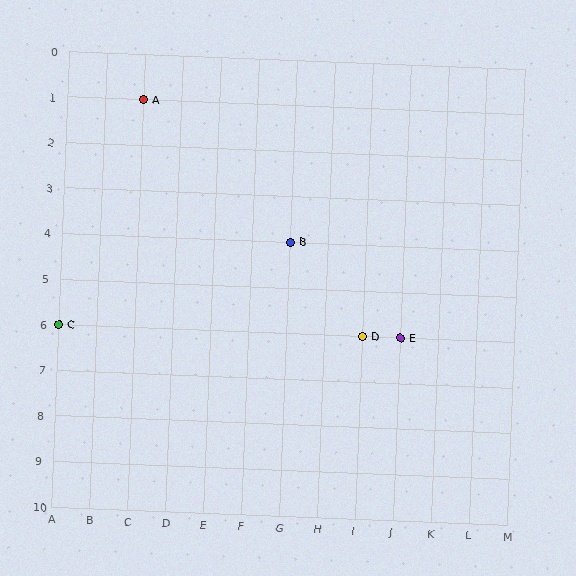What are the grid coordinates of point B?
Point B is at grid coordinates (G, 4).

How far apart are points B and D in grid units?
Points B and D are 2 columns and 2 rows apart (about 2.8 grid units diagonally).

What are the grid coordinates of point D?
Point D is at grid coordinates (I, 6).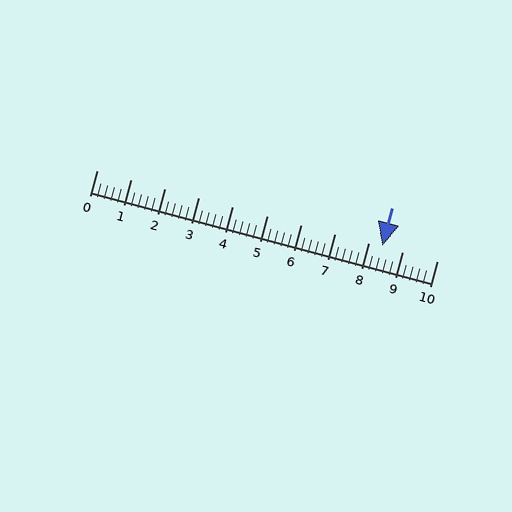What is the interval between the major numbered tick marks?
The major tick marks are spaced 1 units apart.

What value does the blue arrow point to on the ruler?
The blue arrow points to approximately 8.4.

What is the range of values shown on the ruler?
The ruler shows values from 0 to 10.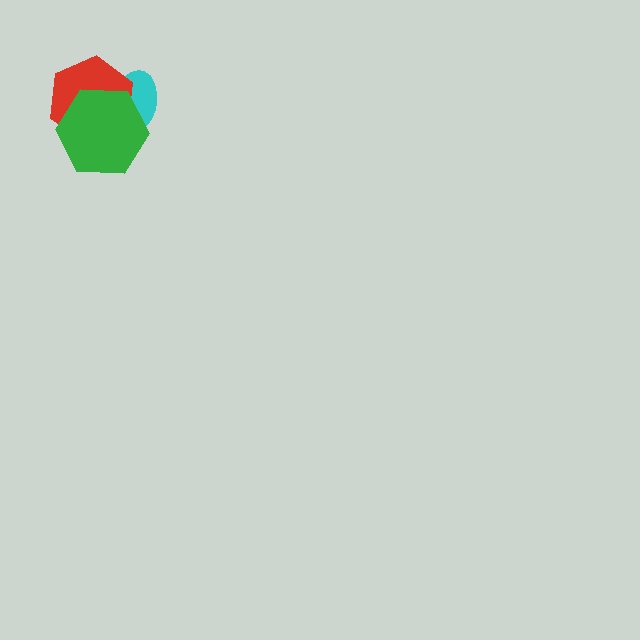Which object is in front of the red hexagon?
The green hexagon is in front of the red hexagon.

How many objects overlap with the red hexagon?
2 objects overlap with the red hexagon.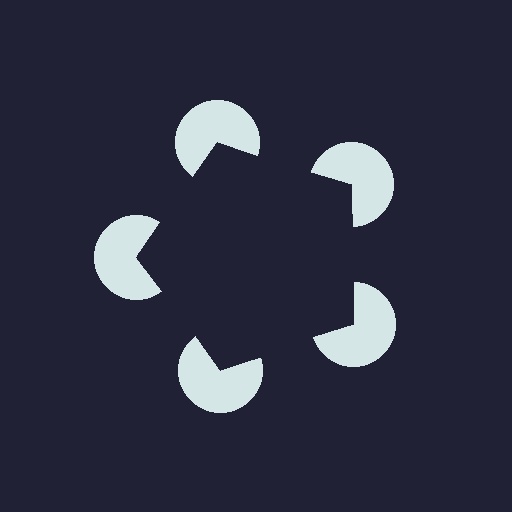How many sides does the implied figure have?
5 sides.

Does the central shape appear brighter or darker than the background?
It typically appears slightly darker than the background, even though no actual brightness change is drawn.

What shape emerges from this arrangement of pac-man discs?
An illusory pentagon — its edges are inferred from the aligned wedge cuts in the pac-man discs, not physically drawn.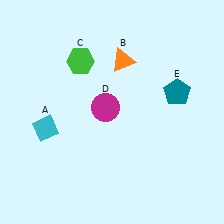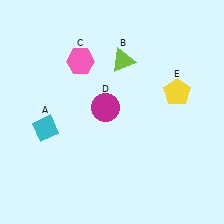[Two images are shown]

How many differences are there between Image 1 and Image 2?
There are 3 differences between the two images.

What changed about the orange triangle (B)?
In Image 1, B is orange. In Image 2, it changed to lime.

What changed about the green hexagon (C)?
In Image 1, C is green. In Image 2, it changed to pink.